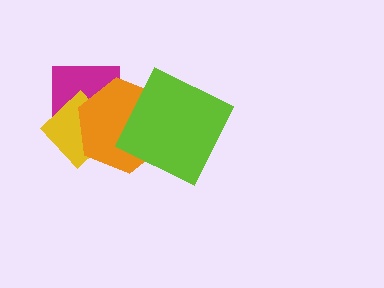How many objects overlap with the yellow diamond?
2 objects overlap with the yellow diamond.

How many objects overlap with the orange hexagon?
3 objects overlap with the orange hexagon.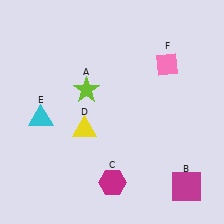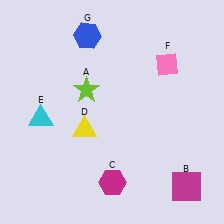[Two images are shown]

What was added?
A blue hexagon (G) was added in Image 2.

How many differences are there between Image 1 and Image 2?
There is 1 difference between the two images.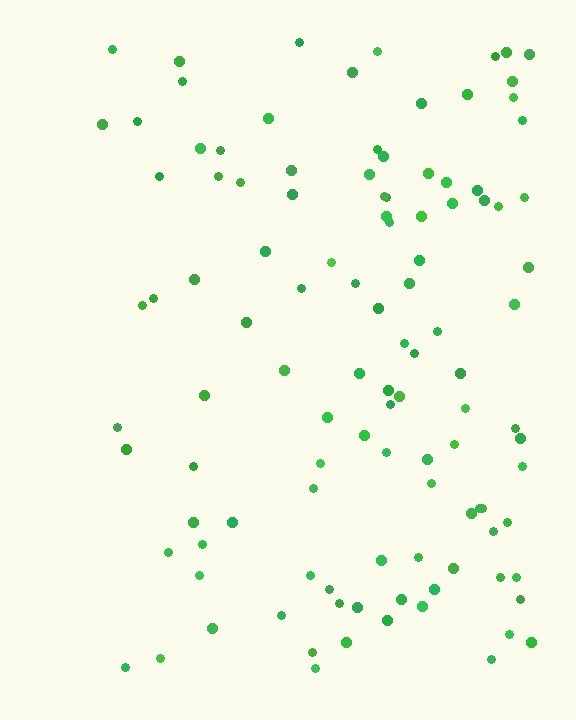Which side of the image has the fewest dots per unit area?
The left.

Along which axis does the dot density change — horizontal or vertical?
Horizontal.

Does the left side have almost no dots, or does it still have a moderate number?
Still a moderate number, just noticeably fewer than the right.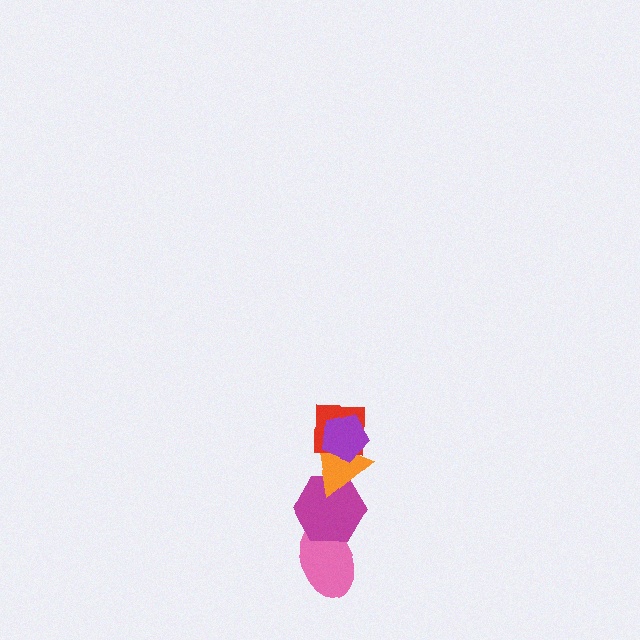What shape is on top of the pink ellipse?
The magenta hexagon is on top of the pink ellipse.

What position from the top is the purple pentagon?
The purple pentagon is 1st from the top.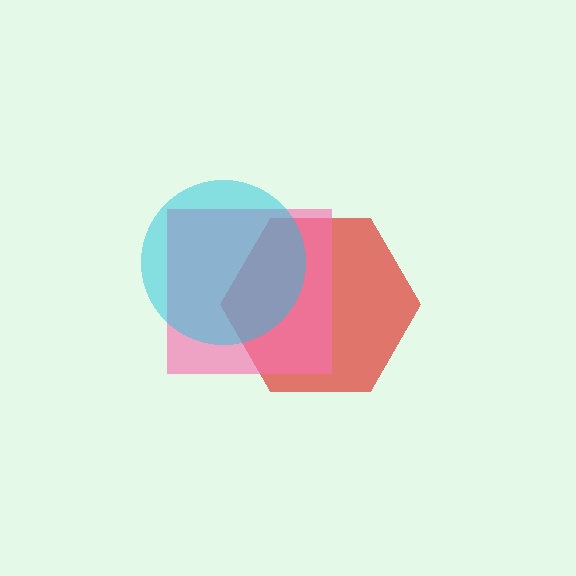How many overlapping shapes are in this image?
There are 3 overlapping shapes in the image.